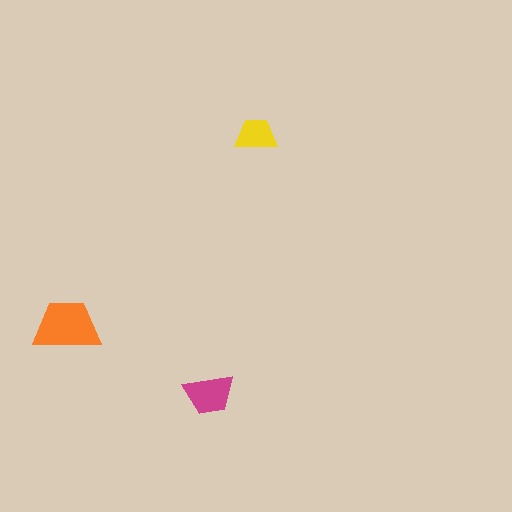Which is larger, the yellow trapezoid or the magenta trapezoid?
The magenta one.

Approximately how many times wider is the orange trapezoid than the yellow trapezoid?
About 1.5 times wider.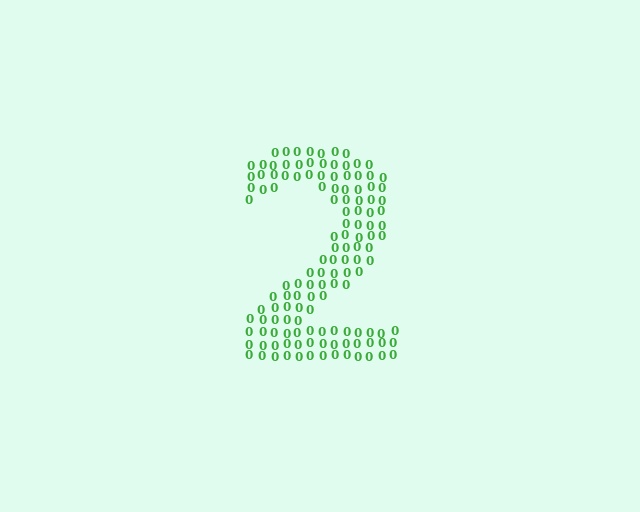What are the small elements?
The small elements are digit 0's.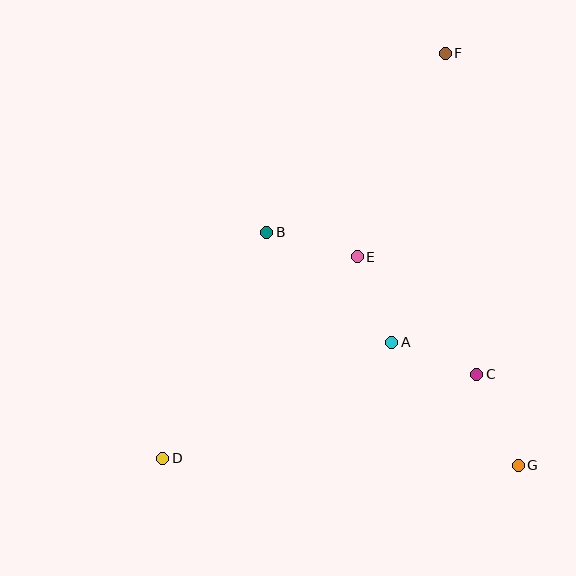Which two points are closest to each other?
Points A and C are closest to each other.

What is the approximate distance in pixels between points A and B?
The distance between A and B is approximately 166 pixels.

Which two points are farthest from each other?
Points D and F are farthest from each other.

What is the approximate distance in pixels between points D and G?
The distance between D and G is approximately 356 pixels.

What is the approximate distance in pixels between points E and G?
The distance between E and G is approximately 264 pixels.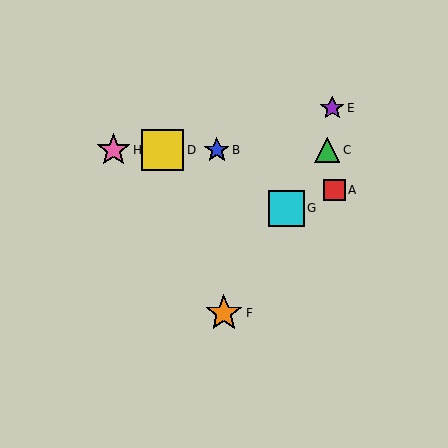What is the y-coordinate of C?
Object C is at y≈150.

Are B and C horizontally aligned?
Yes, both are at y≈150.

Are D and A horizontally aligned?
No, D is at y≈150 and A is at y≈190.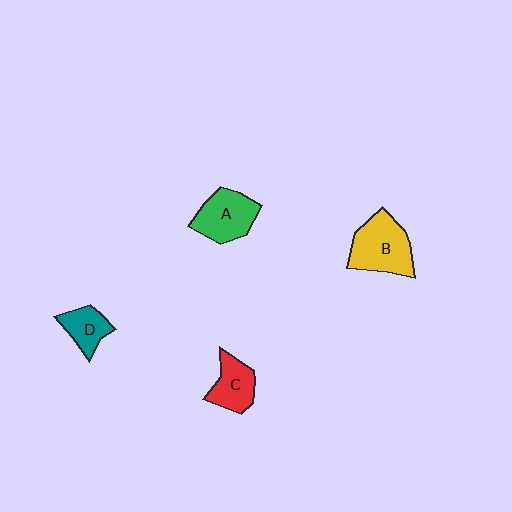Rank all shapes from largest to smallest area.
From largest to smallest: B (yellow), A (green), C (red), D (teal).